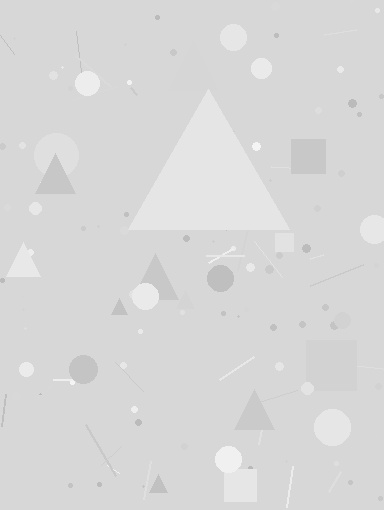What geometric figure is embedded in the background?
A triangle is embedded in the background.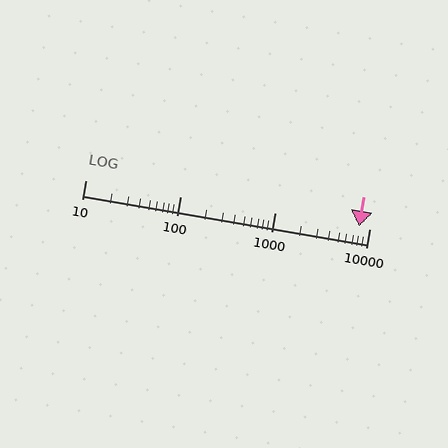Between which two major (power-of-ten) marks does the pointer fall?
The pointer is between 1000 and 10000.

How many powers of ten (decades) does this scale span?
The scale spans 3 decades, from 10 to 10000.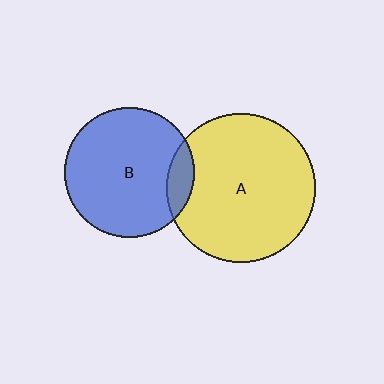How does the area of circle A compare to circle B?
Approximately 1.3 times.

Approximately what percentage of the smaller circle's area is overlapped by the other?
Approximately 10%.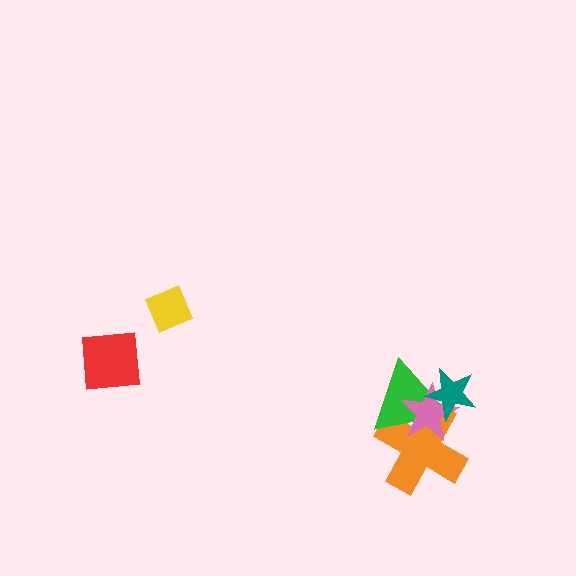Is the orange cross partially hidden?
Yes, it is partially covered by another shape.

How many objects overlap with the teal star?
3 objects overlap with the teal star.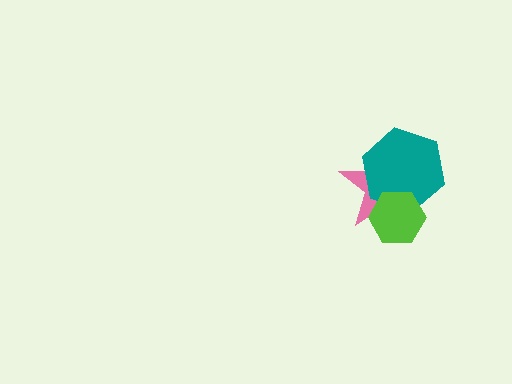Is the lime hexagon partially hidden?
No, no other shape covers it.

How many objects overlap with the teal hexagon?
2 objects overlap with the teal hexagon.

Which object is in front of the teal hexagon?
The lime hexagon is in front of the teal hexagon.